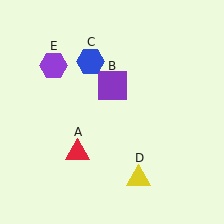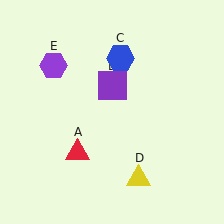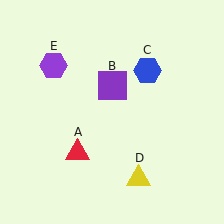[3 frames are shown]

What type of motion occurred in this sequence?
The blue hexagon (object C) rotated clockwise around the center of the scene.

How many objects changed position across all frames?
1 object changed position: blue hexagon (object C).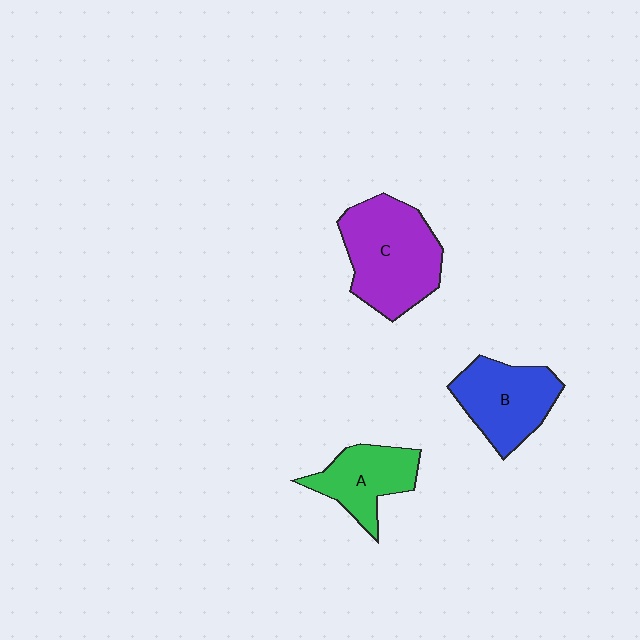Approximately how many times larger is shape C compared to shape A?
Approximately 1.6 times.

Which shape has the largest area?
Shape C (purple).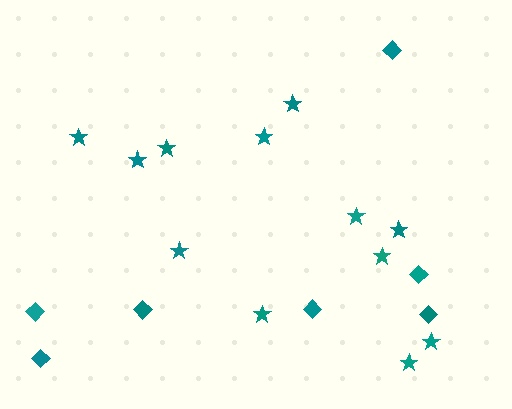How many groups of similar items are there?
There are 2 groups: one group of diamonds (7) and one group of stars (12).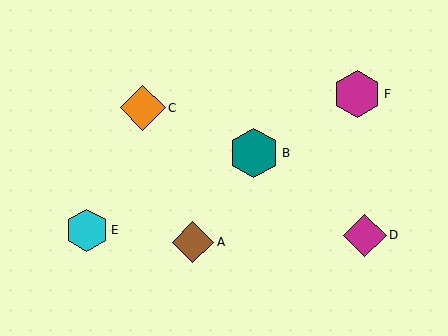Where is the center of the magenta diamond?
The center of the magenta diamond is at (365, 235).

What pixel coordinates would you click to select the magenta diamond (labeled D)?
Click at (365, 235) to select the magenta diamond D.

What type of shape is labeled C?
Shape C is an orange diamond.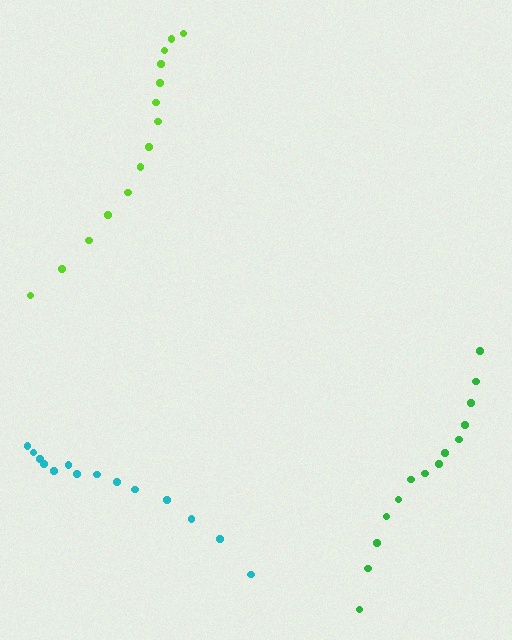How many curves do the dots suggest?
There are 3 distinct paths.